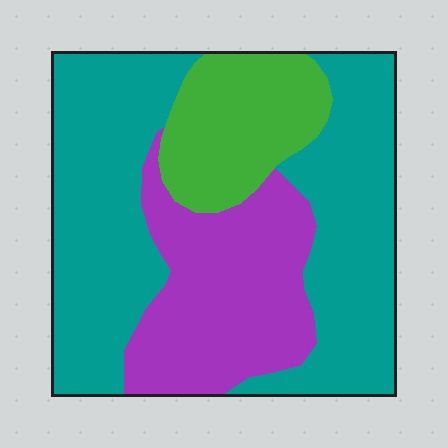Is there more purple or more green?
Purple.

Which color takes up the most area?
Teal, at roughly 55%.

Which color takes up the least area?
Green, at roughly 15%.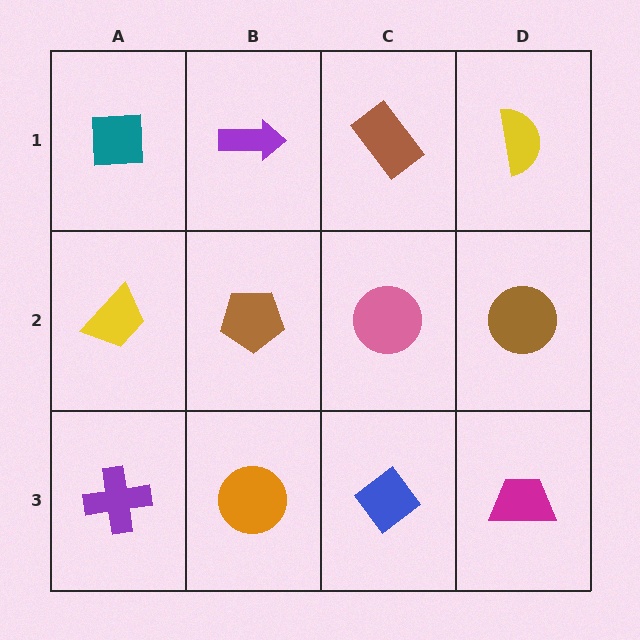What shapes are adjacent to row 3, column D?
A brown circle (row 2, column D), a blue diamond (row 3, column C).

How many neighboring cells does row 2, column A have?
3.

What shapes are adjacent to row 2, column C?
A brown rectangle (row 1, column C), a blue diamond (row 3, column C), a brown pentagon (row 2, column B), a brown circle (row 2, column D).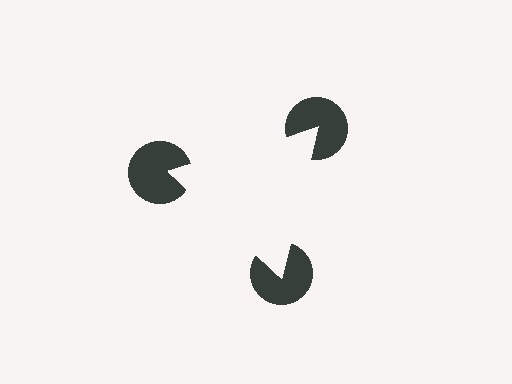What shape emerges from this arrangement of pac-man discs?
An illusory triangle — its edges are inferred from the aligned wedge cuts in the pac-man discs, not physically drawn.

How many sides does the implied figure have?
3 sides.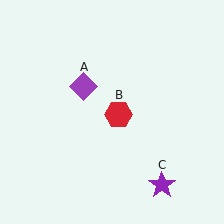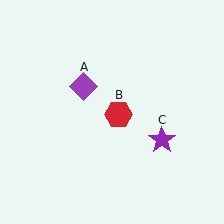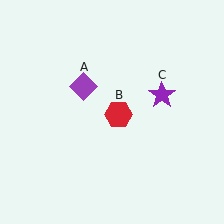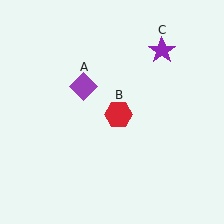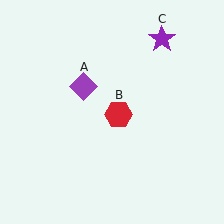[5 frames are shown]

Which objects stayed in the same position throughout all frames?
Purple diamond (object A) and red hexagon (object B) remained stationary.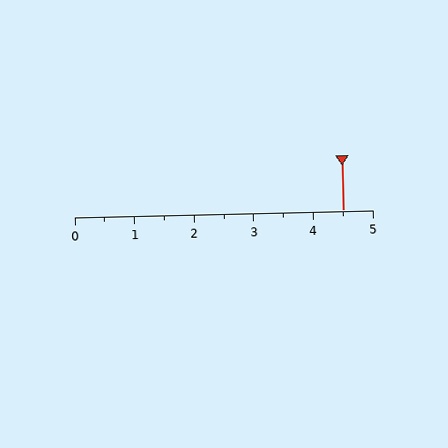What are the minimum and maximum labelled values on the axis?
The axis runs from 0 to 5.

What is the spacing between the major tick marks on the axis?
The major ticks are spaced 1 apart.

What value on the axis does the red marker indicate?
The marker indicates approximately 4.5.